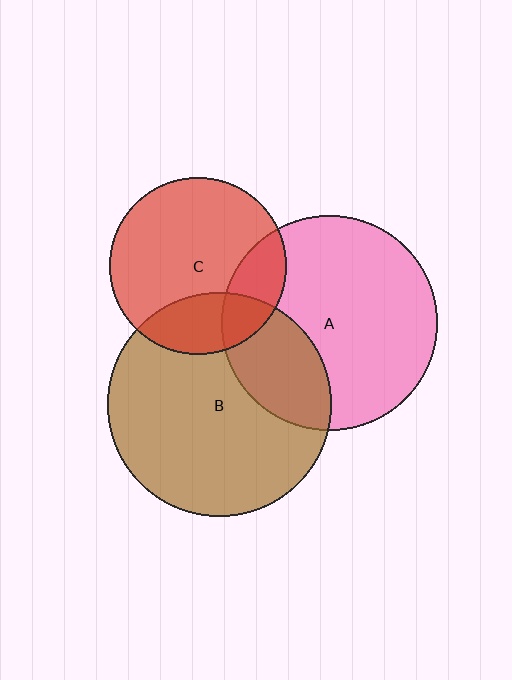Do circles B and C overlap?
Yes.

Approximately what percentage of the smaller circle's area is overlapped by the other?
Approximately 25%.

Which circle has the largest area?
Circle B (brown).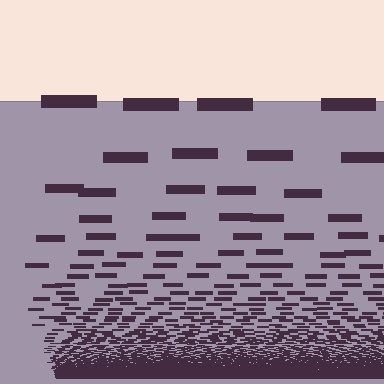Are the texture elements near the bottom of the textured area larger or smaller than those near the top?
Smaller. The gradient is inverted — elements near the bottom are smaller and denser.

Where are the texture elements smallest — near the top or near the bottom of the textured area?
Near the bottom.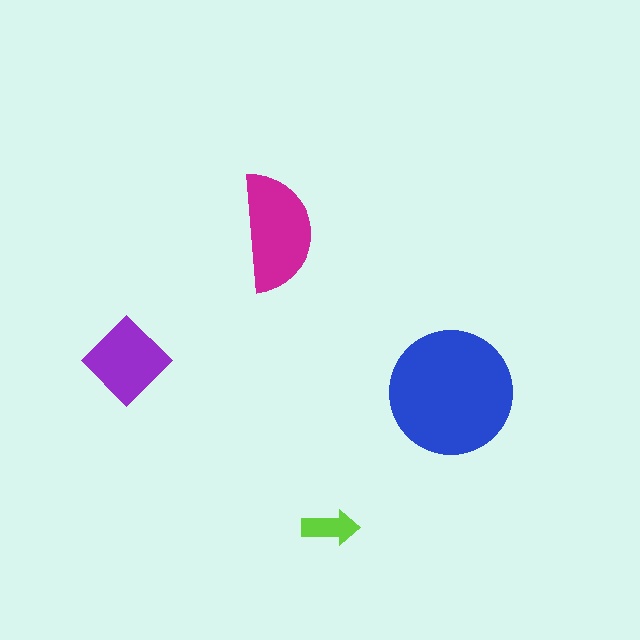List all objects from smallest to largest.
The lime arrow, the purple diamond, the magenta semicircle, the blue circle.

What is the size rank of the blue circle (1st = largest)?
1st.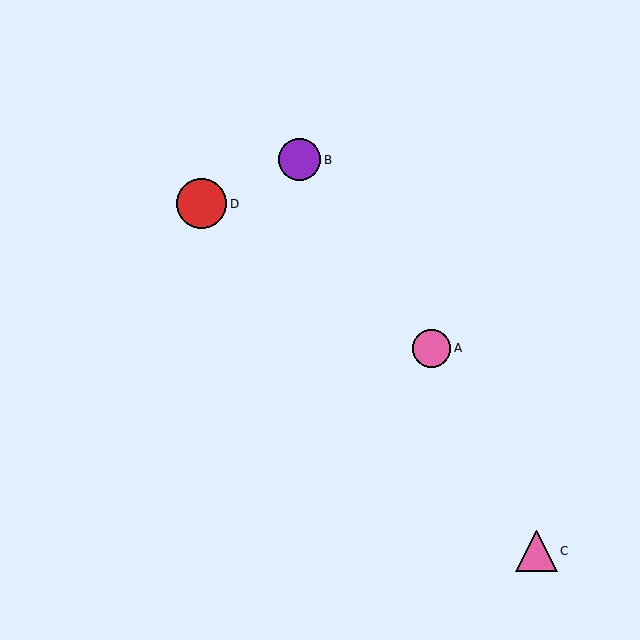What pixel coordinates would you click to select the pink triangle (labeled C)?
Click at (537, 551) to select the pink triangle C.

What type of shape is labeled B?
Shape B is a purple circle.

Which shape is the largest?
The red circle (labeled D) is the largest.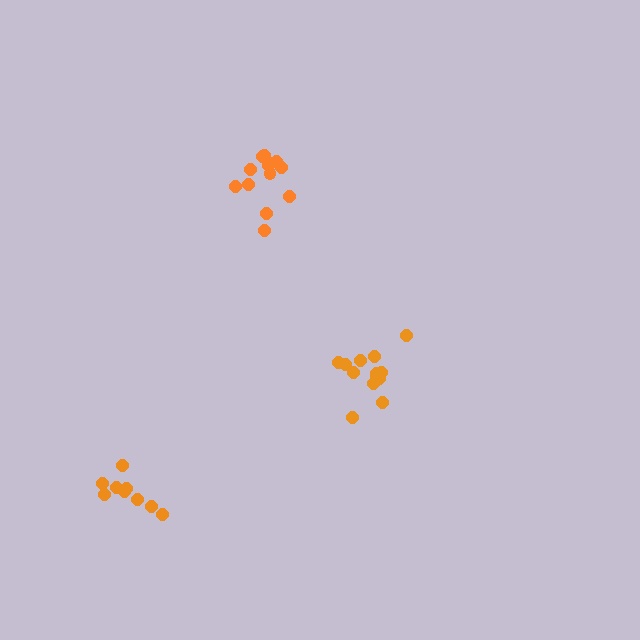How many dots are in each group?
Group 1: 9 dots, Group 2: 13 dots, Group 3: 13 dots (35 total).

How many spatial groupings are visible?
There are 3 spatial groupings.